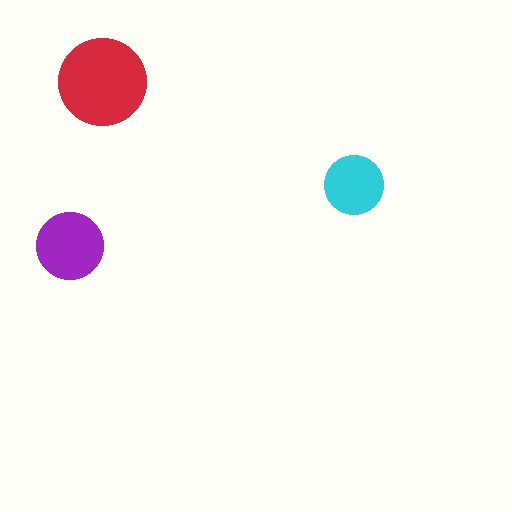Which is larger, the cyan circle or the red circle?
The red one.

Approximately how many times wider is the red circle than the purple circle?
About 1.5 times wider.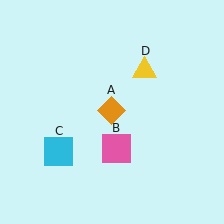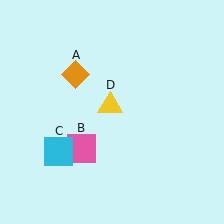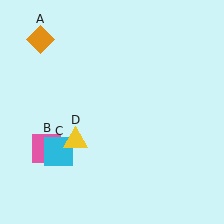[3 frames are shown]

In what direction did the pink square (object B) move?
The pink square (object B) moved left.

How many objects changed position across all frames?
3 objects changed position: orange diamond (object A), pink square (object B), yellow triangle (object D).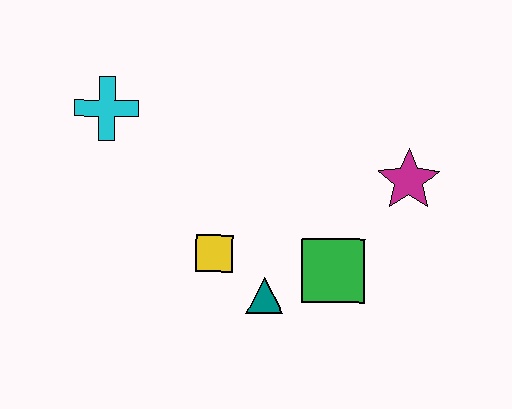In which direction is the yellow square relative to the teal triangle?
The yellow square is to the left of the teal triangle.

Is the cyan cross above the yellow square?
Yes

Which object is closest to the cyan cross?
The yellow square is closest to the cyan cross.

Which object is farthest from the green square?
The cyan cross is farthest from the green square.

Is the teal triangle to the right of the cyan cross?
Yes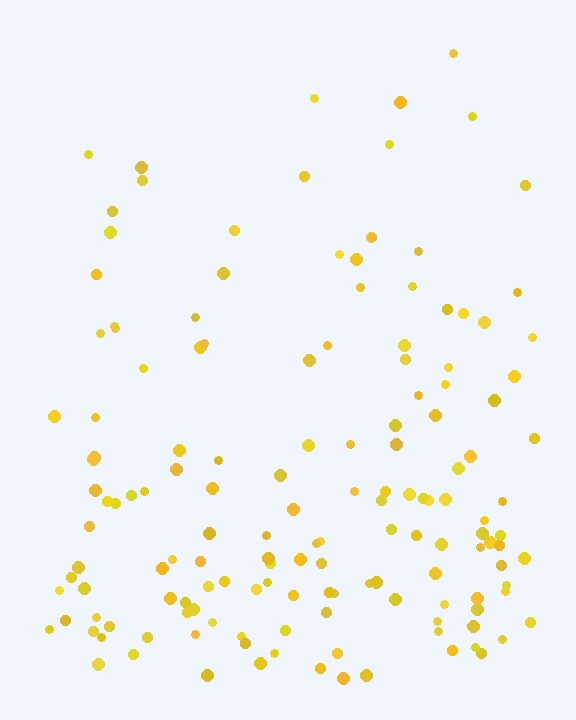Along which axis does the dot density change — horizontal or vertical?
Vertical.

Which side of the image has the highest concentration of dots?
The bottom.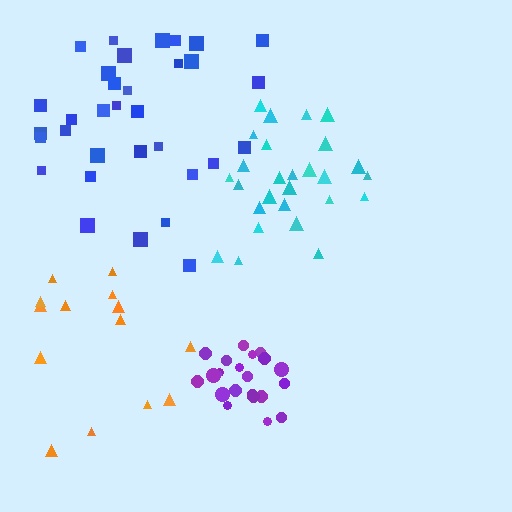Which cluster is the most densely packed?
Purple.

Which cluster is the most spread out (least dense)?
Orange.